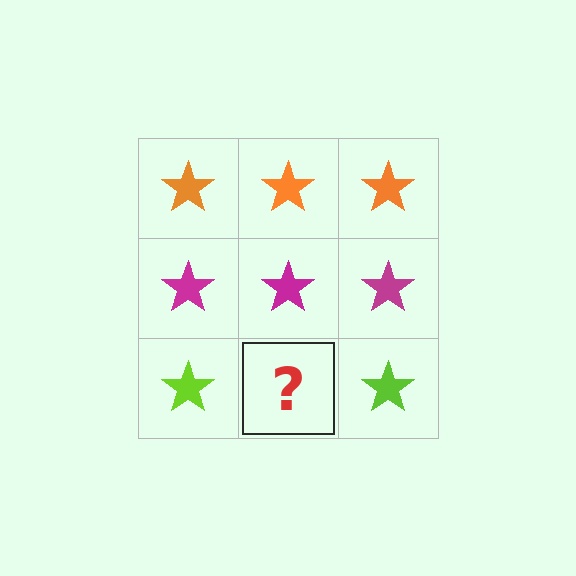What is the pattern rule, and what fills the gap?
The rule is that each row has a consistent color. The gap should be filled with a lime star.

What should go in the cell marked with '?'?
The missing cell should contain a lime star.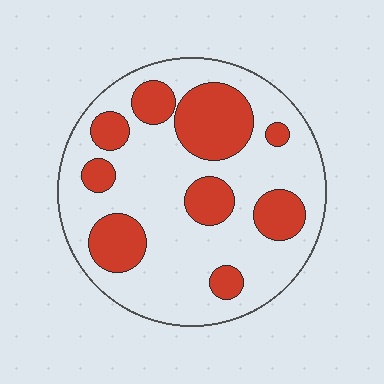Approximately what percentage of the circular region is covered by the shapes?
Approximately 30%.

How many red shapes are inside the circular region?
9.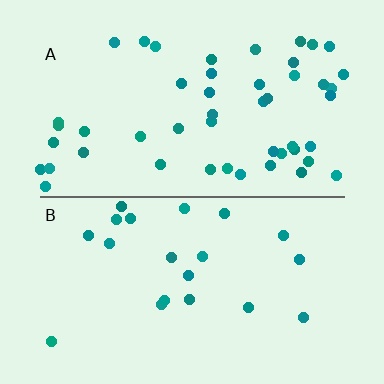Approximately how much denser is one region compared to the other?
Approximately 2.4× — region A over region B.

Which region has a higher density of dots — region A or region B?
A (the top).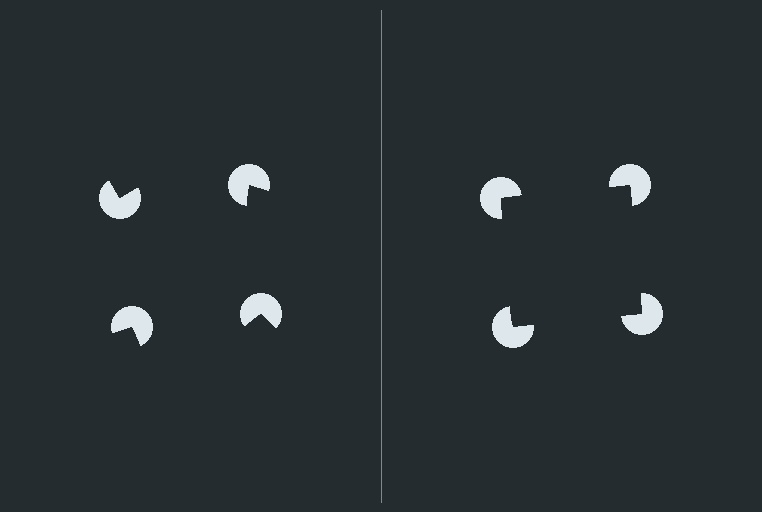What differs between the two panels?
The pac-man discs are positioned identically on both sides; only the wedge orientations differ. On the right they align to a square; on the left they are misaligned.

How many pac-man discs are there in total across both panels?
8 — 4 on each side.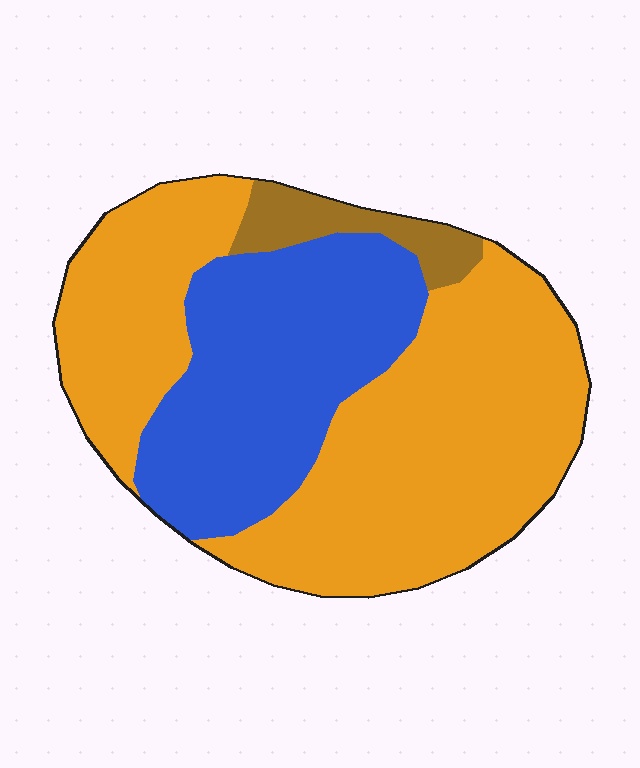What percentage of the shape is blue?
Blue covers about 30% of the shape.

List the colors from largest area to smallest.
From largest to smallest: orange, blue, brown.